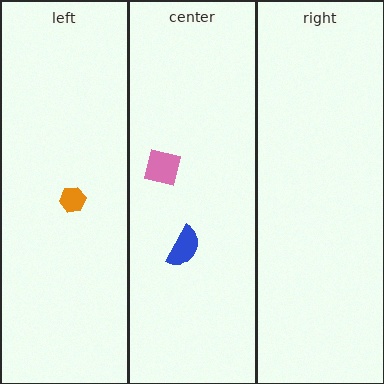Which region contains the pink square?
The center region.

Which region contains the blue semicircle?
The center region.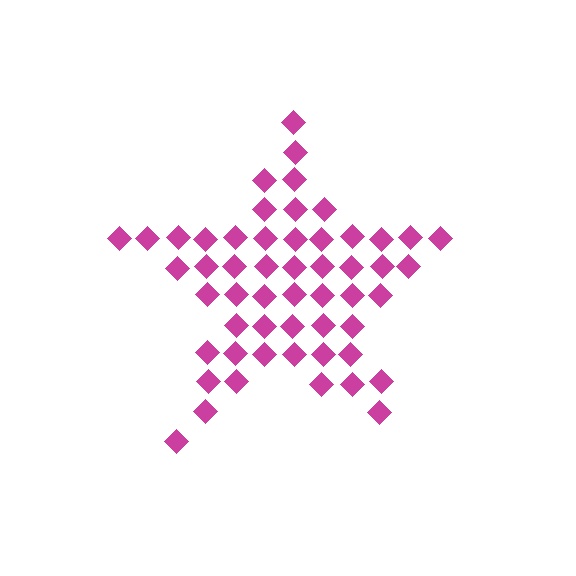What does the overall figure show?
The overall figure shows a star.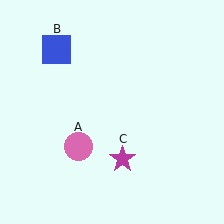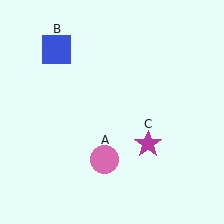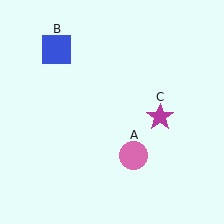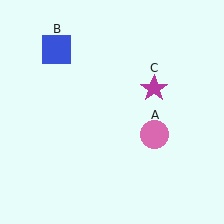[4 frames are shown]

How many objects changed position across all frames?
2 objects changed position: pink circle (object A), magenta star (object C).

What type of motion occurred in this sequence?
The pink circle (object A), magenta star (object C) rotated counterclockwise around the center of the scene.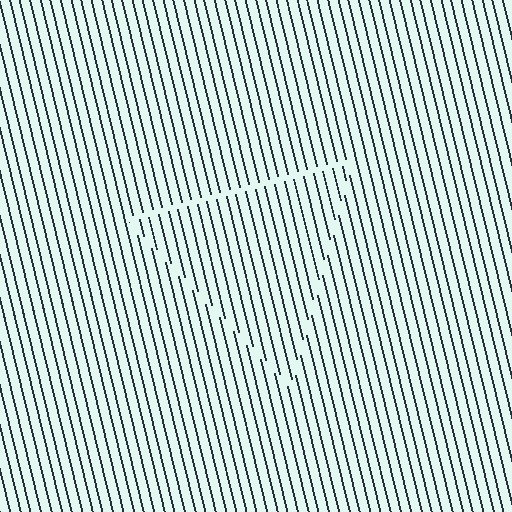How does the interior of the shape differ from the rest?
The interior of the shape contains the same grating, shifted by half a period — the contour is defined by the phase discontinuity where line-ends from the inner and outer gratings abut.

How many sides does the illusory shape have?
3 sides — the line-ends trace a triangle.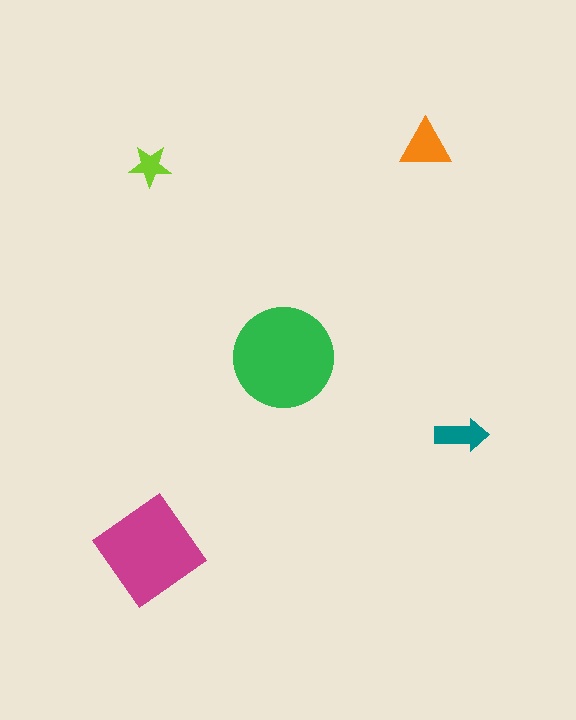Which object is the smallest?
The lime star.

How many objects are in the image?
There are 5 objects in the image.